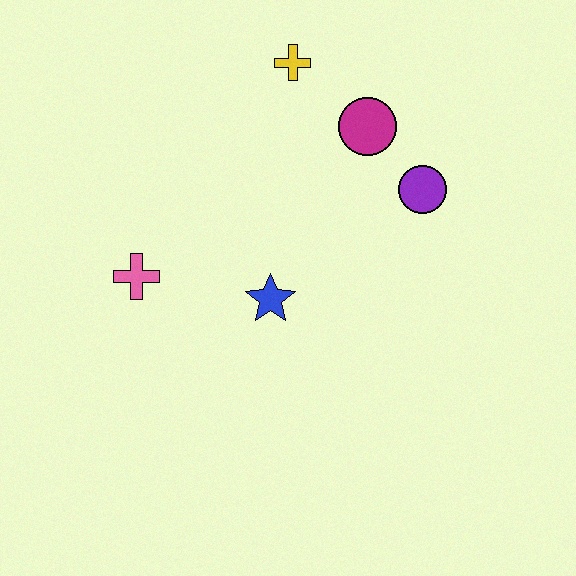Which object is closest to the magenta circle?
The purple circle is closest to the magenta circle.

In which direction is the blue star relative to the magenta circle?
The blue star is below the magenta circle.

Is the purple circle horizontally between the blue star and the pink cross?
No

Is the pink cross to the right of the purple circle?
No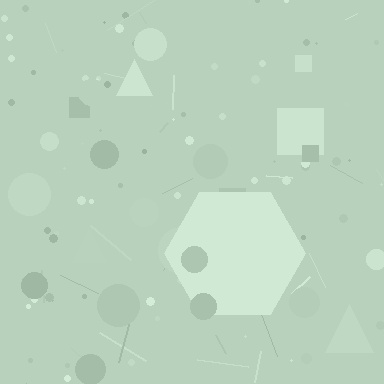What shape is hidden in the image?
A hexagon is hidden in the image.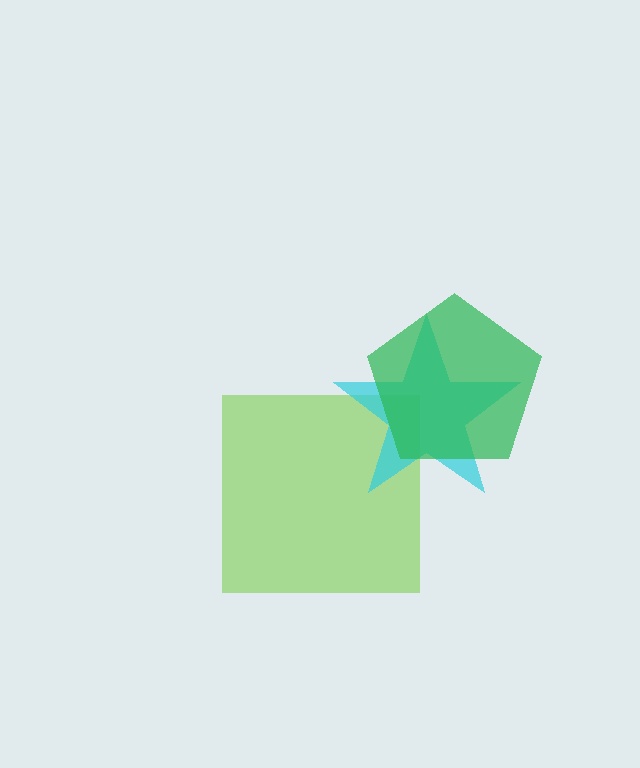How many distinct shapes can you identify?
There are 3 distinct shapes: a lime square, a cyan star, a green pentagon.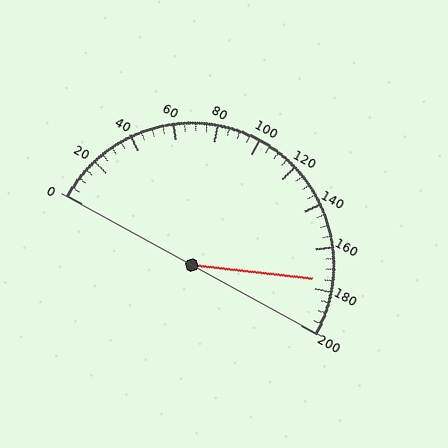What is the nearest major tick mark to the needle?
The nearest major tick mark is 180.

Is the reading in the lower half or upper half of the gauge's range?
The reading is in the upper half of the range (0 to 200).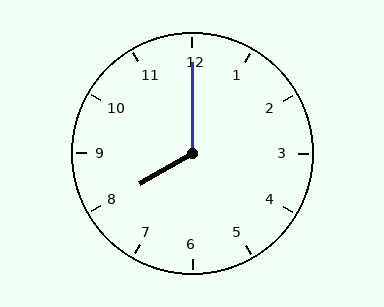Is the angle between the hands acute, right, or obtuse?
It is obtuse.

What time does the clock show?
8:00.